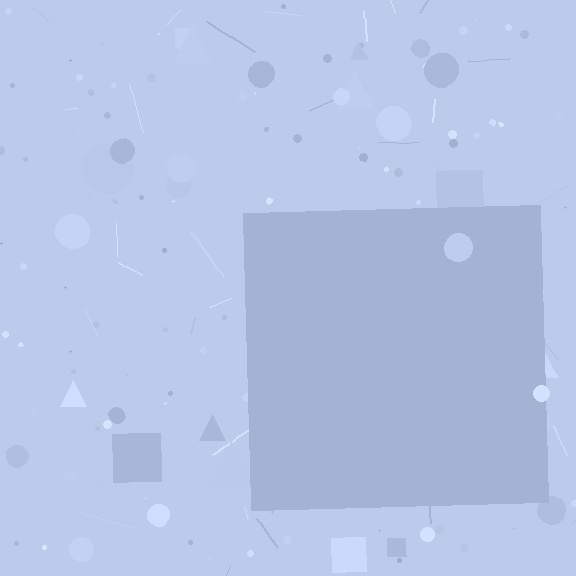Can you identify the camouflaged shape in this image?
The camouflaged shape is a square.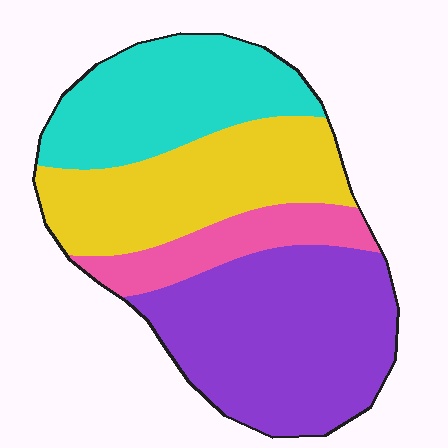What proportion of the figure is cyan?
Cyan covers 24% of the figure.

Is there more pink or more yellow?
Yellow.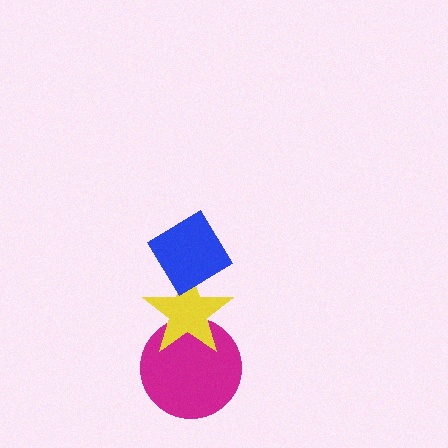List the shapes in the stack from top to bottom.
From top to bottom: the blue diamond, the yellow star, the magenta circle.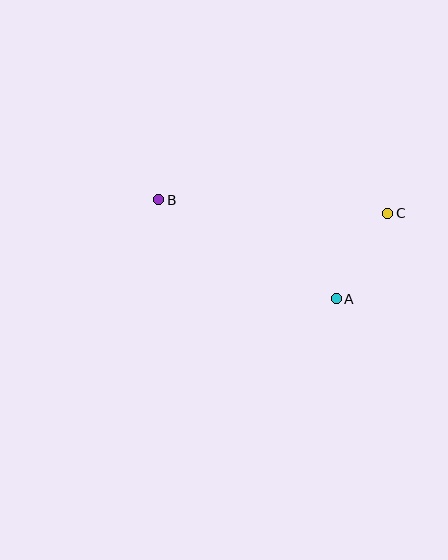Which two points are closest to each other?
Points A and C are closest to each other.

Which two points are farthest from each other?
Points B and C are farthest from each other.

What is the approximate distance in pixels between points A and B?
The distance between A and B is approximately 203 pixels.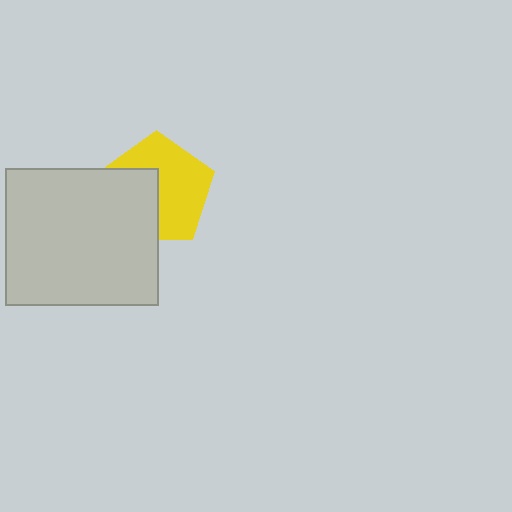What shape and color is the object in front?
The object in front is a light gray rectangle.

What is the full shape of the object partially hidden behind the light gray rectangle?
The partially hidden object is a yellow pentagon.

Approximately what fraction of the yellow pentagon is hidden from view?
Roughly 41% of the yellow pentagon is hidden behind the light gray rectangle.